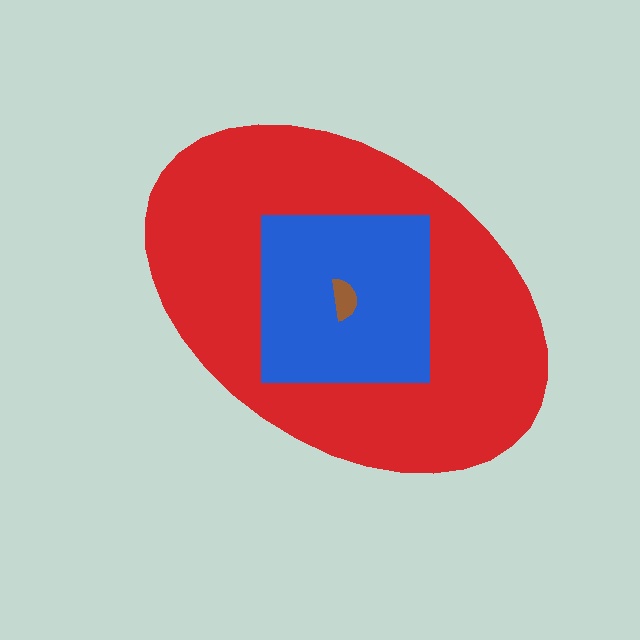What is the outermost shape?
The red ellipse.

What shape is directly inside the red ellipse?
The blue square.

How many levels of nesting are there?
3.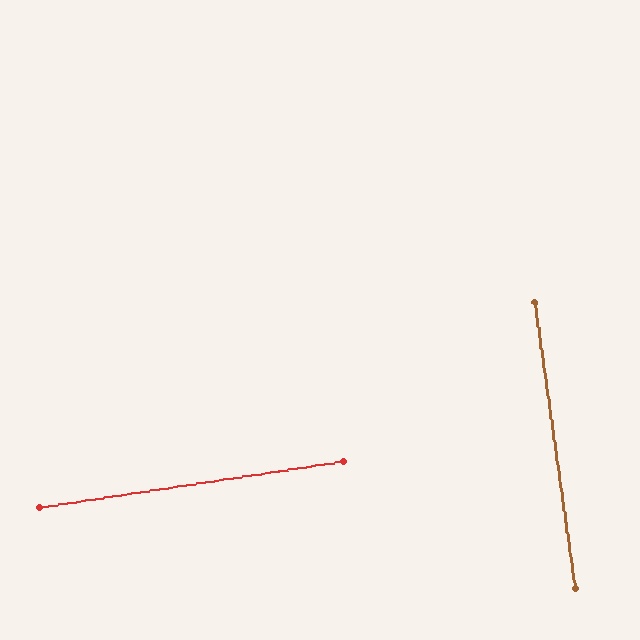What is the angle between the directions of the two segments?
Approximately 89 degrees.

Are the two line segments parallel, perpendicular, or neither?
Perpendicular — they meet at approximately 89°.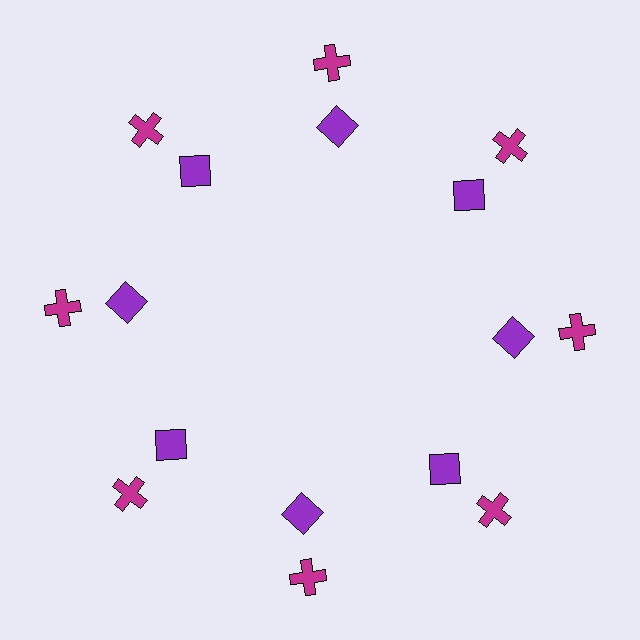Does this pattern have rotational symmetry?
Yes, this pattern has 8-fold rotational symmetry. It looks the same after rotating 45 degrees around the center.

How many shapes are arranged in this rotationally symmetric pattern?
There are 16 shapes, arranged in 8 groups of 2.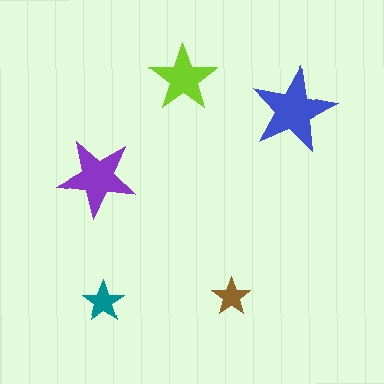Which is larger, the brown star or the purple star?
The purple one.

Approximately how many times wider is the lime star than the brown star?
About 2 times wider.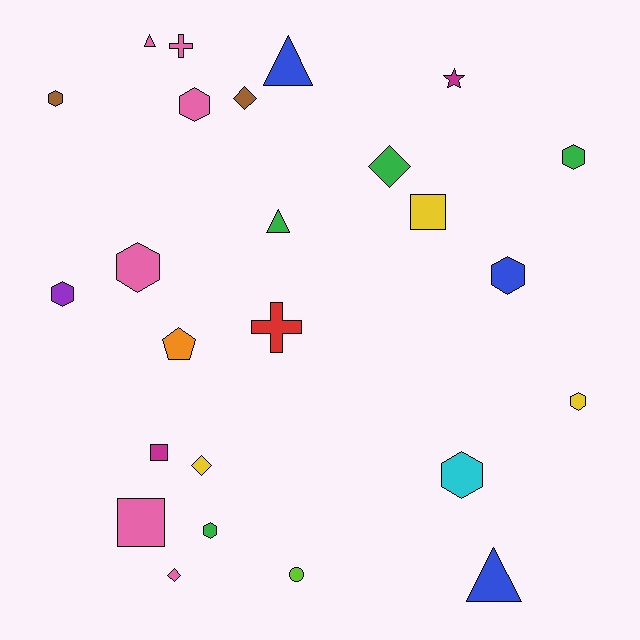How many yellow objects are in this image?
There are 3 yellow objects.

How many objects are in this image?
There are 25 objects.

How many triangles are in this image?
There are 4 triangles.